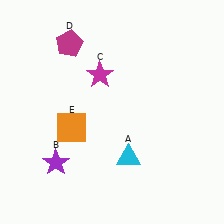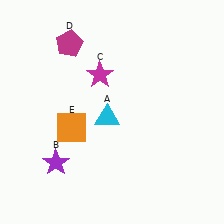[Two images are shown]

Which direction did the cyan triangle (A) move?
The cyan triangle (A) moved up.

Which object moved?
The cyan triangle (A) moved up.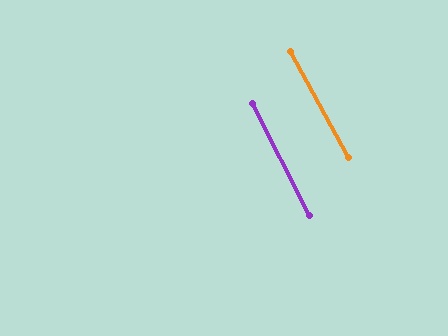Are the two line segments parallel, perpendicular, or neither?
Parallel — their directions differ by only 1.9°.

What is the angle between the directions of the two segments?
Approximately 2 degrees.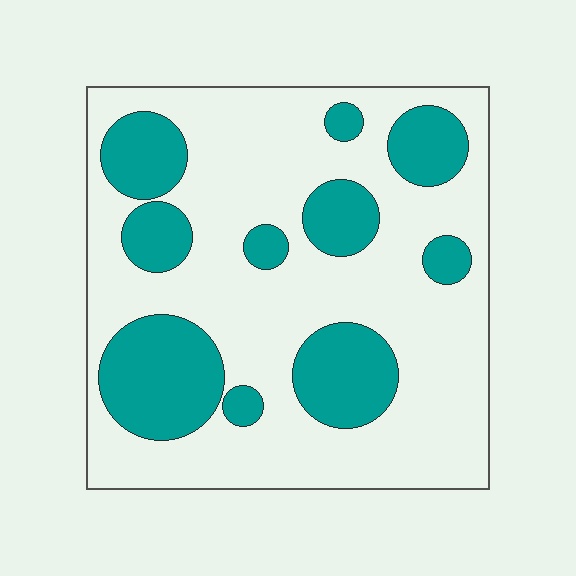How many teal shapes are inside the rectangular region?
10.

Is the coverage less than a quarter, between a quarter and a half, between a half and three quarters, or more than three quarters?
Between a quarter and a half.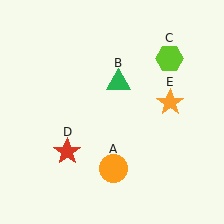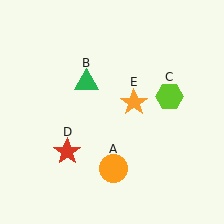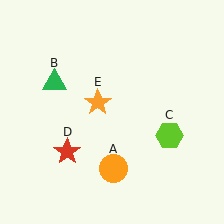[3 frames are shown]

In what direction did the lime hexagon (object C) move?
The lime hexagon (object C) moved down.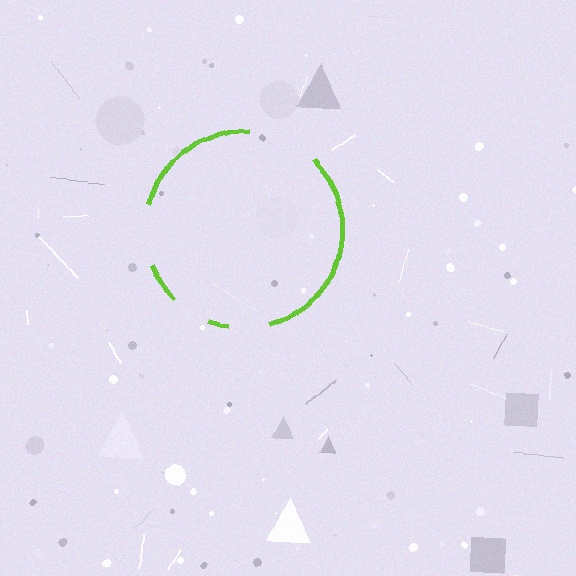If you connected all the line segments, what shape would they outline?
They would outline a circle.